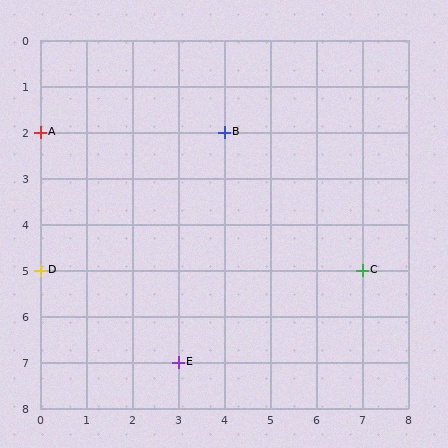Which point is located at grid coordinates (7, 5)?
Point C is at (7, 5).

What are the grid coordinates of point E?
Point E is at grid coordinates (3, 7).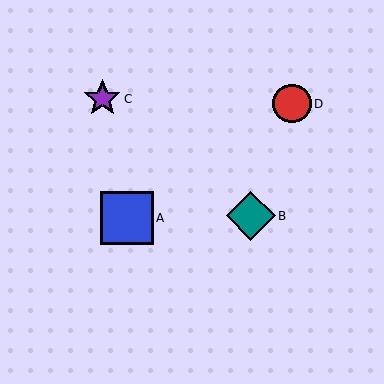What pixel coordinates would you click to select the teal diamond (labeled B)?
Click at (251, 216) to select the teal diamond B.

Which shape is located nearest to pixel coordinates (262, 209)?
The teal diamond (labeled B) at (251, 216) is nearest to that location.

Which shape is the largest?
The blue square (labeled A) is the largest.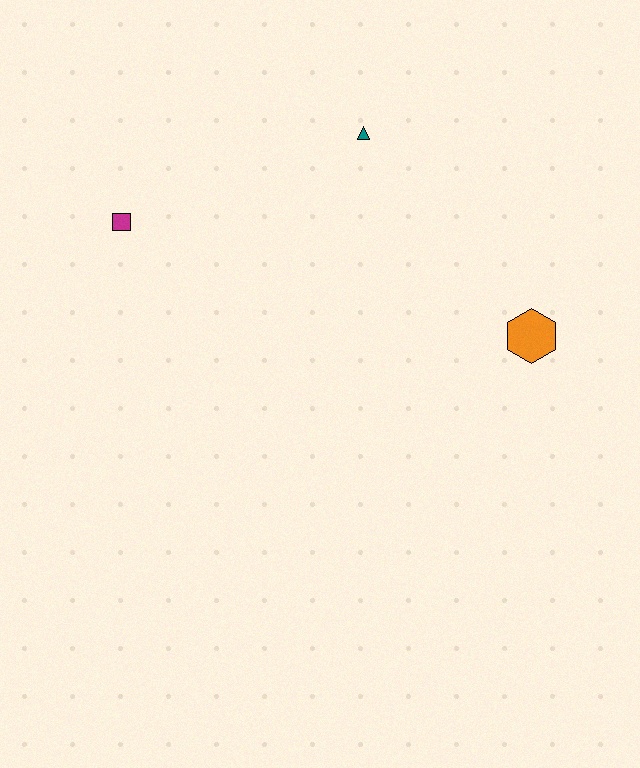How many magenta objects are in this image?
There is 1 magenta object.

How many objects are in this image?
There are 3 objects.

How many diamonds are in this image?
There are no diamonds.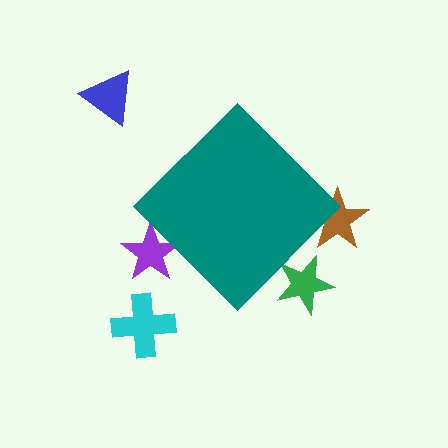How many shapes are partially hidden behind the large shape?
3 shapes are partially hidden.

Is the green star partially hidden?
Yes, the green star is partially hidden behind the teal diamond.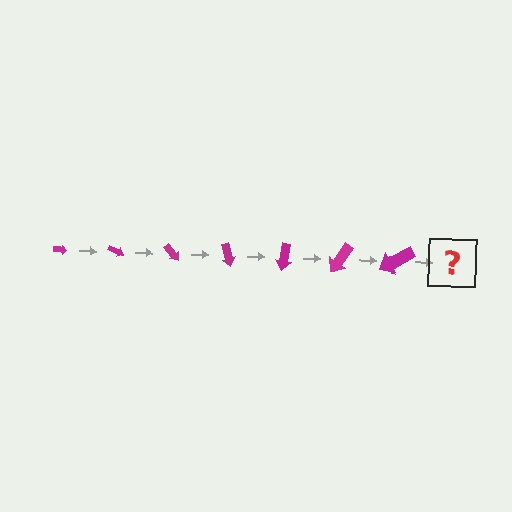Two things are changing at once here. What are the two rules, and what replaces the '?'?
The two rules are that the arrow grows larger each step and it rotates 25 degrees each step. The '?' should be an arrow, larger than the previous one and rotated 175 degrees from the start.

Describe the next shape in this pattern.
It should be an arrow, larger than the previous one and rotated 175 degrees from the start.